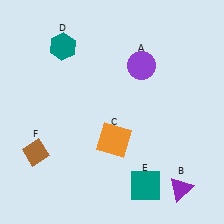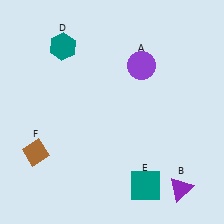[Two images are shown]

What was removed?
The orange square (C) was removed in Image 2.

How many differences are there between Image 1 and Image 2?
There is 1 difference between the two images.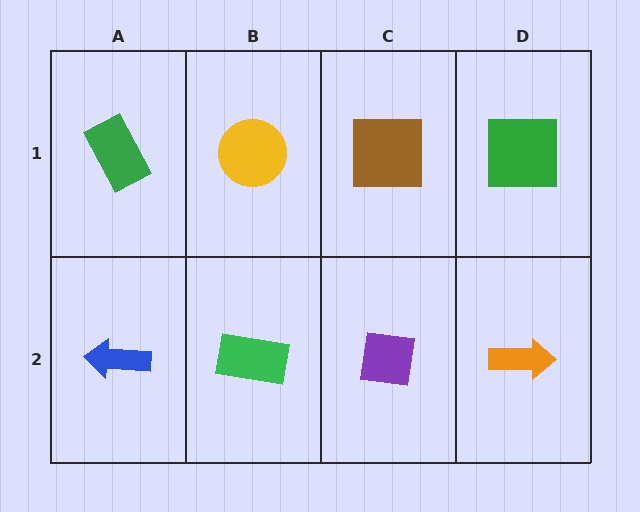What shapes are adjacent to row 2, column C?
A brown square (row 1, column C), a green rectangle (row 2, column B), an orange arrow (row 2, column D).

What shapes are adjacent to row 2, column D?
A green square (row 1, column D), a purple square (row 2, column C).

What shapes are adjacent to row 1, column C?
A purple square (row 2, column C), a yellow circle (row 1, column B), a green square (row 1, column D).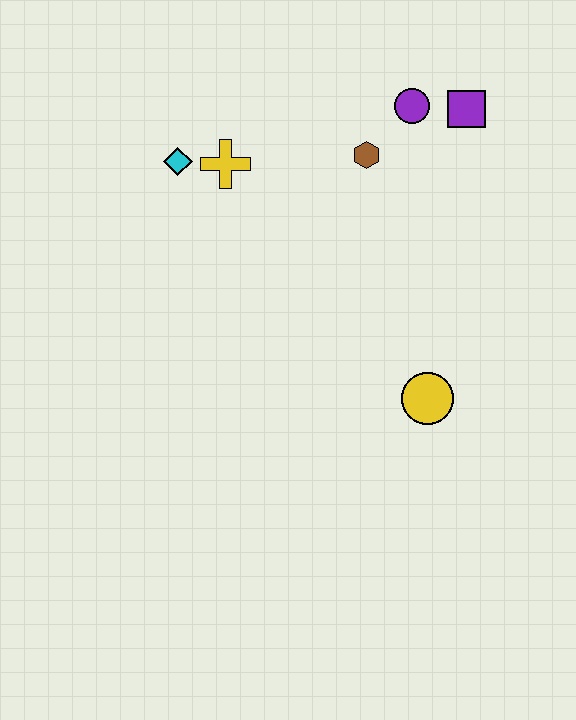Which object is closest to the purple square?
The purple circle is closest to the purple square.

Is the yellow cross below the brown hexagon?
Yes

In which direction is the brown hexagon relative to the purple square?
The brown hexagon is to the left of the purple square.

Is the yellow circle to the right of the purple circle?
Yes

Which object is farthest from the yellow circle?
The cyan diamond is farthest from the yellow circle.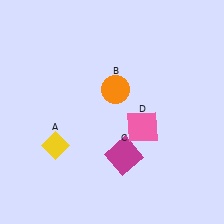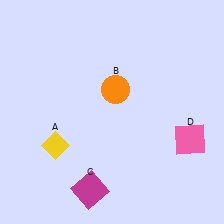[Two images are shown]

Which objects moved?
The objects that moved are: the magenta square (C), the pink square (D).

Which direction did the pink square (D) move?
The pink square (D) moved right.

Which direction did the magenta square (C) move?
The magenta square (C) moved down.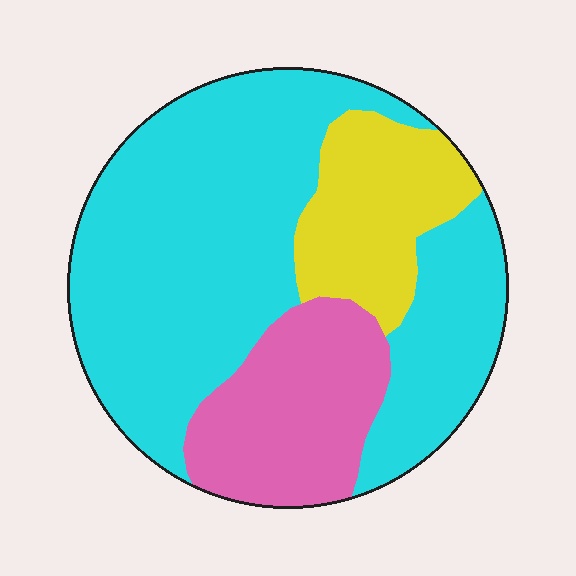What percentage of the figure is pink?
Pink covers around 20% of the figure.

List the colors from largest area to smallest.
From largest to smallest: cyan, pink, yellow.